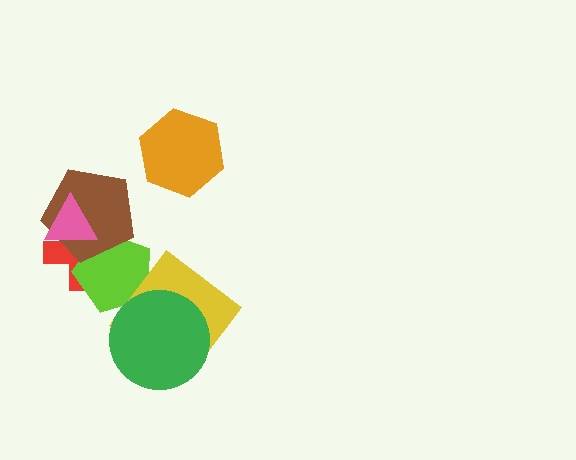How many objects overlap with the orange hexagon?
0 objects overlap with the orange hexagon.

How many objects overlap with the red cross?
3 objects overlap with the red cross.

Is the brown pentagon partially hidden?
Yes, it is partially covered by another shape.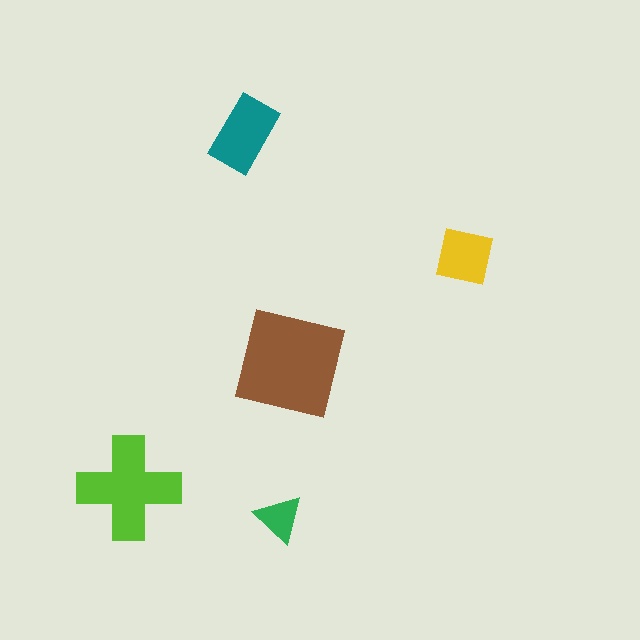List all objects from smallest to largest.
The green triangle, the yellow square, the teal rectangle, the lime cross, the brown square.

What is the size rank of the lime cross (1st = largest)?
2nd.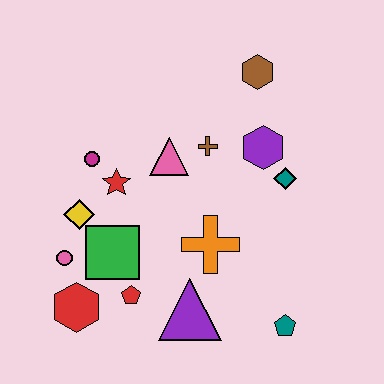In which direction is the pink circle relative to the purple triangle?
The pink circle is to the left of the purple triangle.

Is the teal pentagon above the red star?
No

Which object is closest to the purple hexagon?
The teal diamond is closest to the purple hexagon.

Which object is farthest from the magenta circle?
The teal pentagon is farthest from the magenta circle.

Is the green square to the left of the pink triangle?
Yes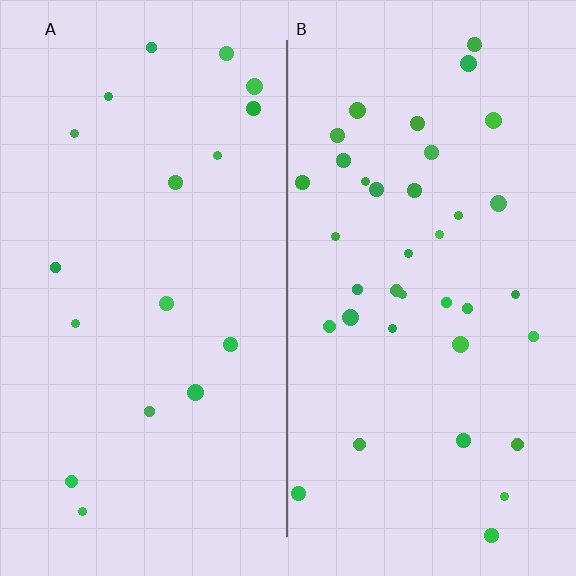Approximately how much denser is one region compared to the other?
Approximately 2.1× — region B over region A.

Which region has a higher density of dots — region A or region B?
B (the right).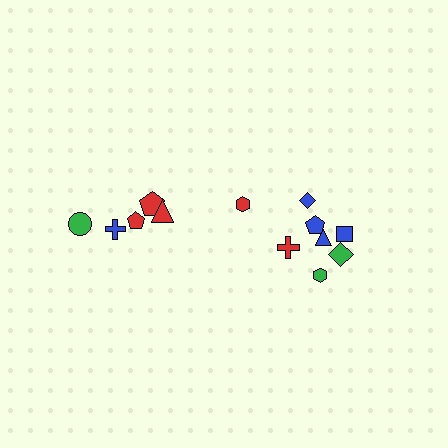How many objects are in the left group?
There are 5 objects.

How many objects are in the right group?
There are 8 objects.